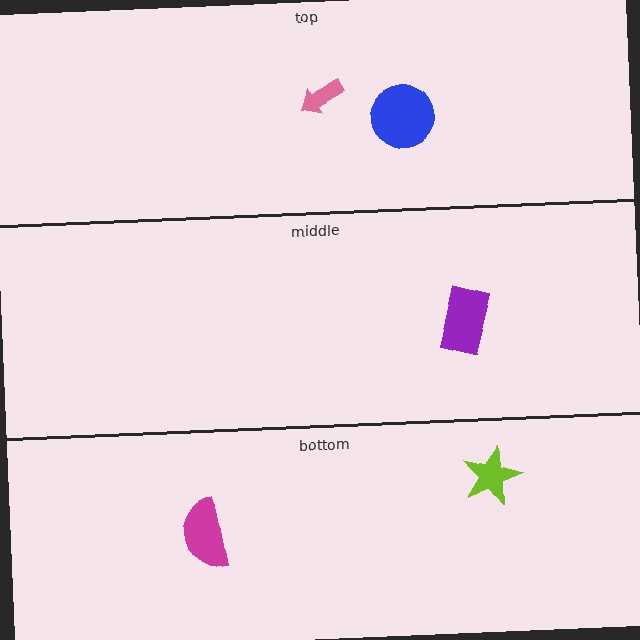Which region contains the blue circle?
The top region.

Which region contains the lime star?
The bottom region.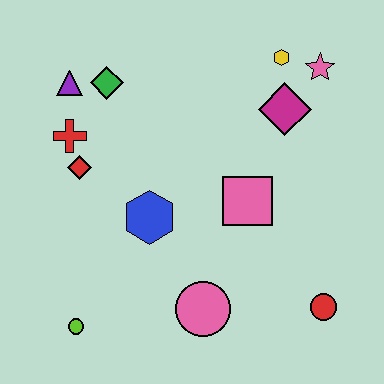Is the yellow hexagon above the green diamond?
Yes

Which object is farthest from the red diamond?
The red circle is farthest from the red diamond.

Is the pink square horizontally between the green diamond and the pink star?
Yes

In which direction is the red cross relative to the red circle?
The red cross is to the left of the red circle.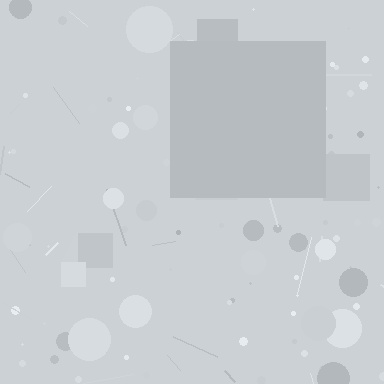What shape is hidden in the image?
A square is hidden in the image.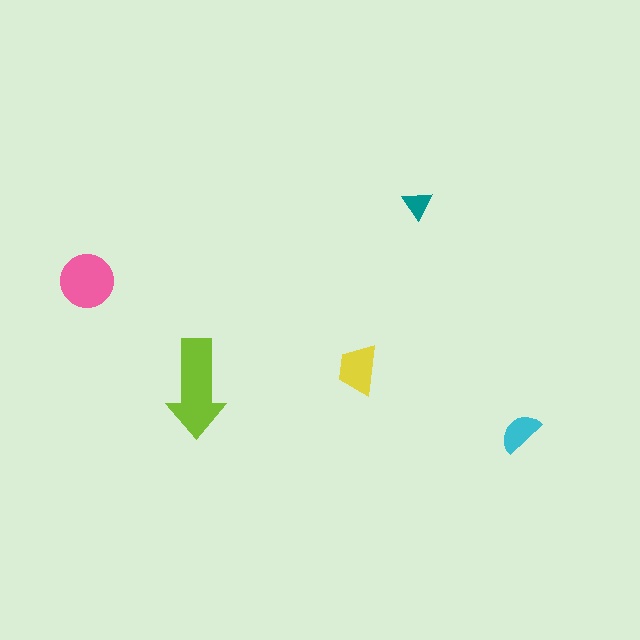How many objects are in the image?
There are 5 objects in the image.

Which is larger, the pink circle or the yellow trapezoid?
The pink circle.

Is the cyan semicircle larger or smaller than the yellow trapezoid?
Smaller.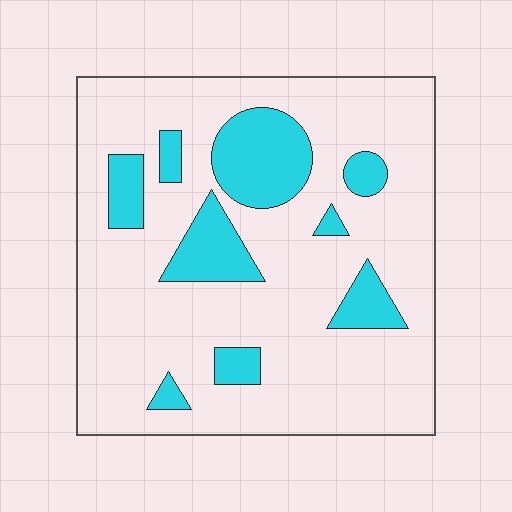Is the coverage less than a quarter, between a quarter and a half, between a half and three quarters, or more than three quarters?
Less than a quarter.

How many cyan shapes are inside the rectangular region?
9.